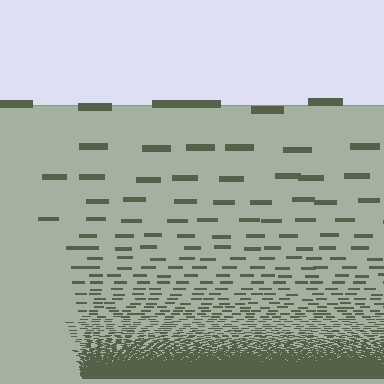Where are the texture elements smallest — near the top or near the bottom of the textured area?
Near the bottom.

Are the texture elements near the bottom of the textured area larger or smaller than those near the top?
Smaller. The gradient is inverted — elements near the bottom are smaller and denser.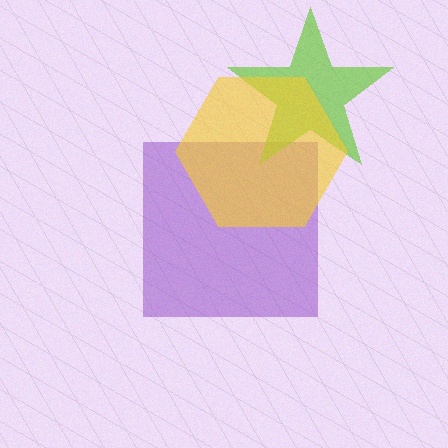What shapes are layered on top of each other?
The layered shapes are: a purple square, a lime star, a yellow hexagon.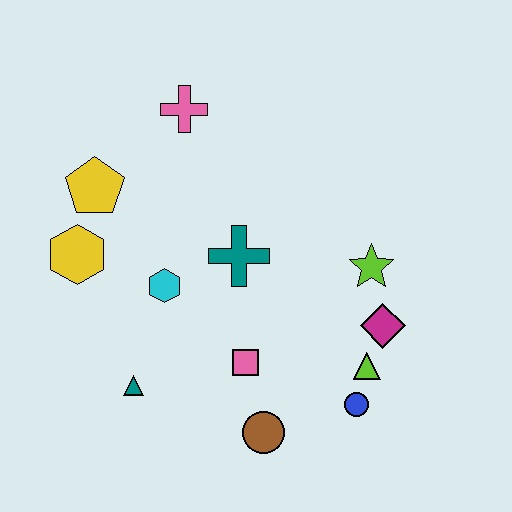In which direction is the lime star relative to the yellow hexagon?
The lime star is to the right of the yellow hexagon.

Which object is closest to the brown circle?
The pink square is closest to the brown circle.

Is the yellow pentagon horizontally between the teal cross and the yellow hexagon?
Yes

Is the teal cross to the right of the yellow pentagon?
Yes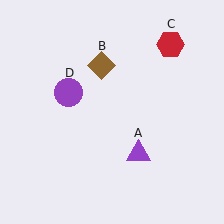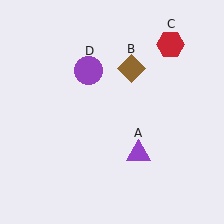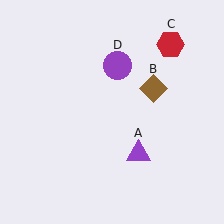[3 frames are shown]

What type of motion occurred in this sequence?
The brown diamond (object B), purple circle (object D) rotated clockwise around the center of the scene.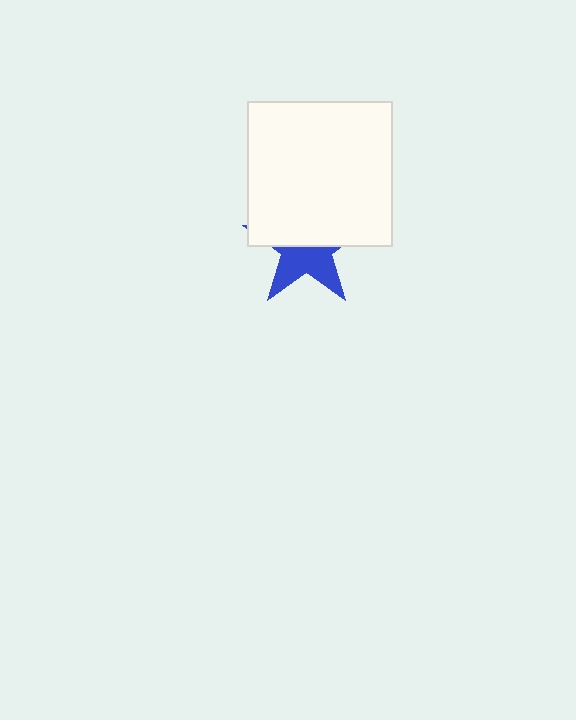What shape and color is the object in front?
The object in front is a white square.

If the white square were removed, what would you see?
You would see the complete blue star.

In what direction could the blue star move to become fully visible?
The blue star could move down. That would shift it out from behind the white square entirely.